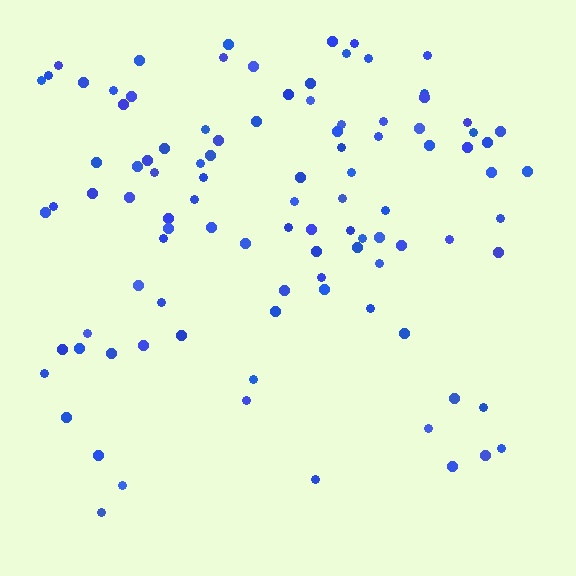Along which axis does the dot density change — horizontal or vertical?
Vertical.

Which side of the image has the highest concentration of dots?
The top.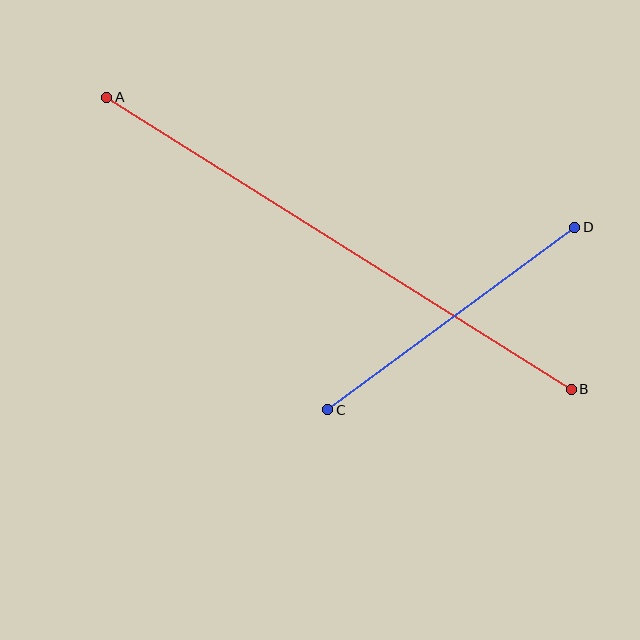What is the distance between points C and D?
The distance is approximately 307 pixels.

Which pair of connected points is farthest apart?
Points A and B are farthest apart.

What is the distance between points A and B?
The distance is approximately 549 pixels.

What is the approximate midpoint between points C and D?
The midpoint is at approximately (451, 319) pixels.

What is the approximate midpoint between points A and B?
The midpoint is at approximately (339, 243) pixels.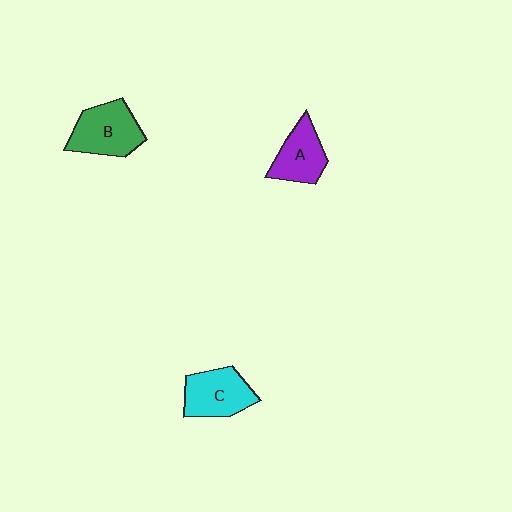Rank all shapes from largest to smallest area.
From largest to smallest: B (green), C (cyan), A (purple).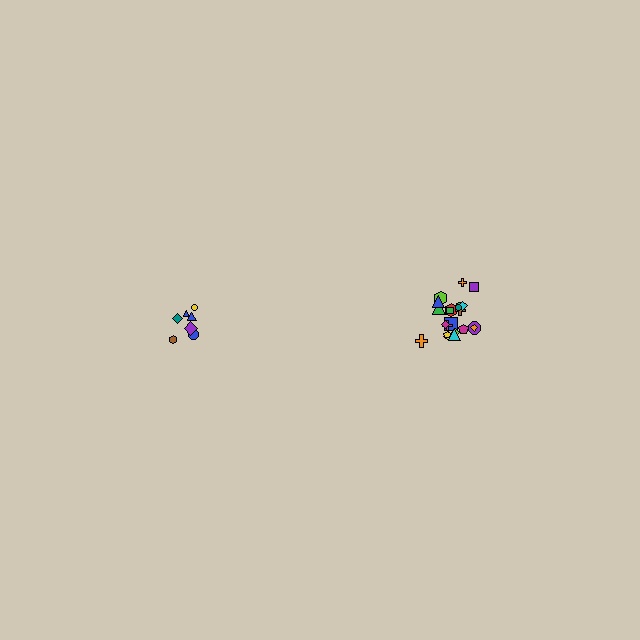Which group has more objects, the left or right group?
The right group.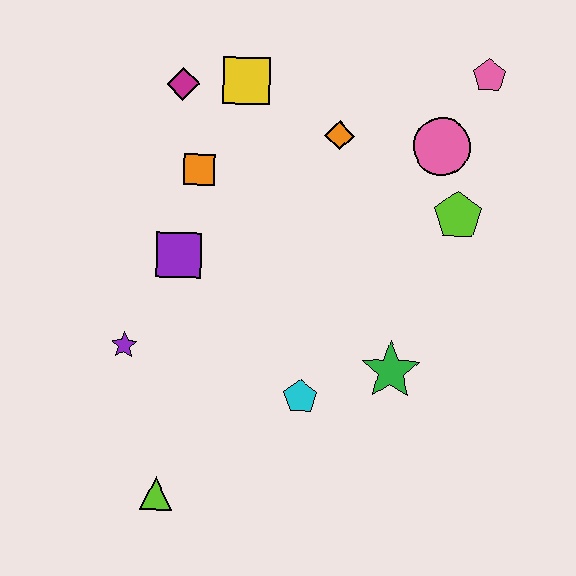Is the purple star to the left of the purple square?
Yes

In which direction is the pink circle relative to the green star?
The pink circle is above the green star.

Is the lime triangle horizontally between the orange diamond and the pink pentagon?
No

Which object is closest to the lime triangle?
The purple star is closest to the lime triangle.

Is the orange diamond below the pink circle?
No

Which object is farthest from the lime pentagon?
The lime triangle is farthest from the lime pentagon.